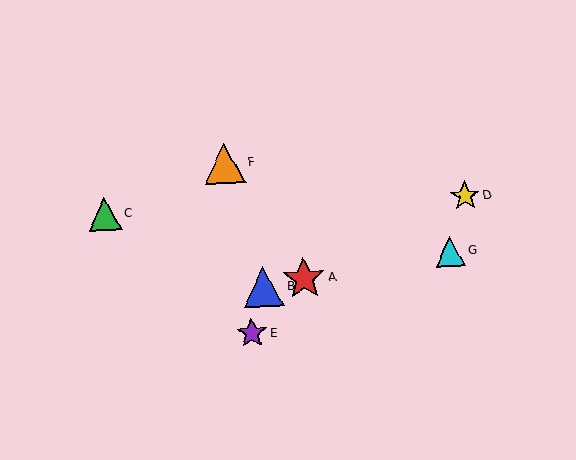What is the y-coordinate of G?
Object G is at y≈251.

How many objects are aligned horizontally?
2 objects (C, D) are aligned horizontally.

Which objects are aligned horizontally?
Objects C, D are aligned horizontally.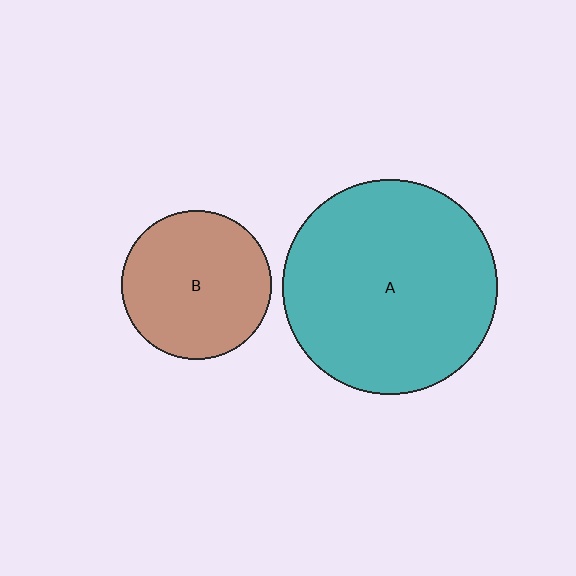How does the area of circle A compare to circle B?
Approximately 2.1 times.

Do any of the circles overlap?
No, none of the circles overlap.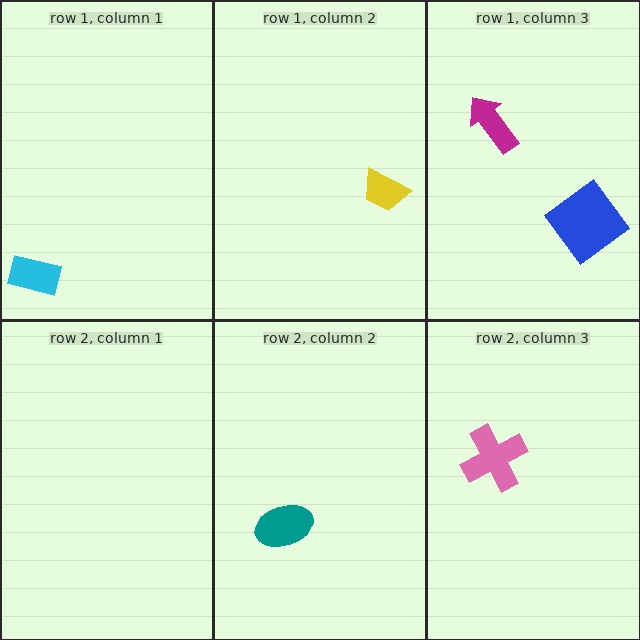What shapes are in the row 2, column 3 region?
The pink cross.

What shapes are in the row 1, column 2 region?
The yellow trapezoid.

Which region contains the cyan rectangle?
The row 1, column 1 region.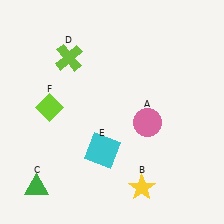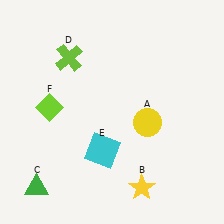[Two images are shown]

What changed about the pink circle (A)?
In Image 1, A is pink. In Image 2, it changed to yellow.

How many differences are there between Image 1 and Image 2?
There is 1 difference between the two images.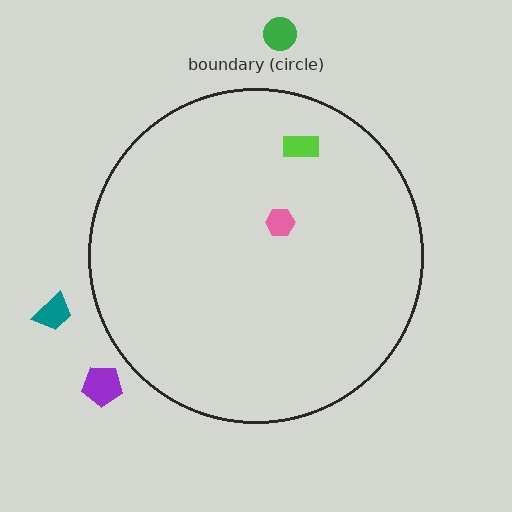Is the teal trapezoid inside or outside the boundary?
Outside.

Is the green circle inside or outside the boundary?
Outside.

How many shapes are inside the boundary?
2 inside, 3 outside.